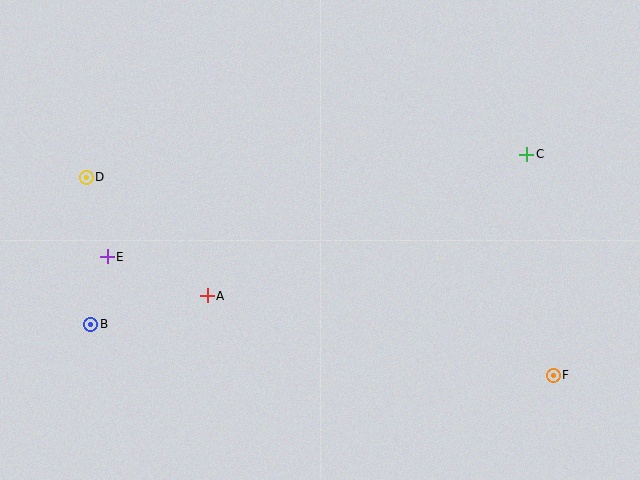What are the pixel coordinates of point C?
Point C is at (527, 154).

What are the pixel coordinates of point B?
Point B is at (91, 324).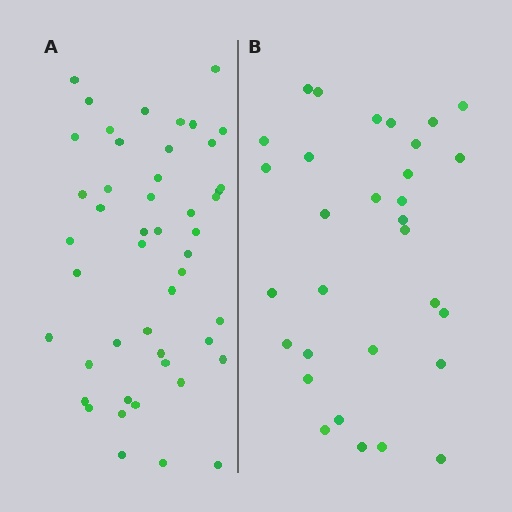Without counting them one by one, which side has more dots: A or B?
Region A (the left region) has more dots.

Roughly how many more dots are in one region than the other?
Region A has approximately 15 more dots than region B.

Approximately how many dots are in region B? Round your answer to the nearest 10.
About 30 dots. (The exact count is 31, which rounds to 30.)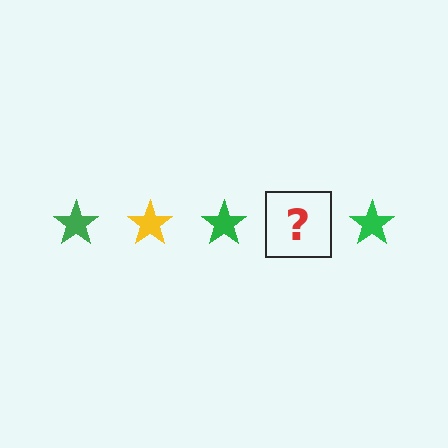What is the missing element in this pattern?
The missing element is a yellow star.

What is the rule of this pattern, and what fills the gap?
The rule is that the pattern cycles through green, yellow stars. The gap should be filled with a yellow star.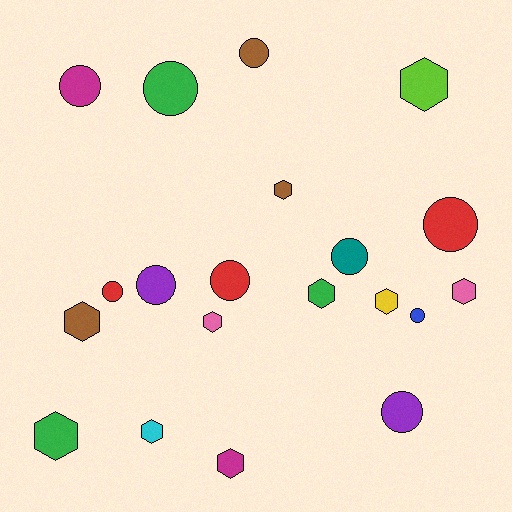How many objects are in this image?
There are 20 objects.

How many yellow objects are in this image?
There is 1 yellow object.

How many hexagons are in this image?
There are 10 hexagons.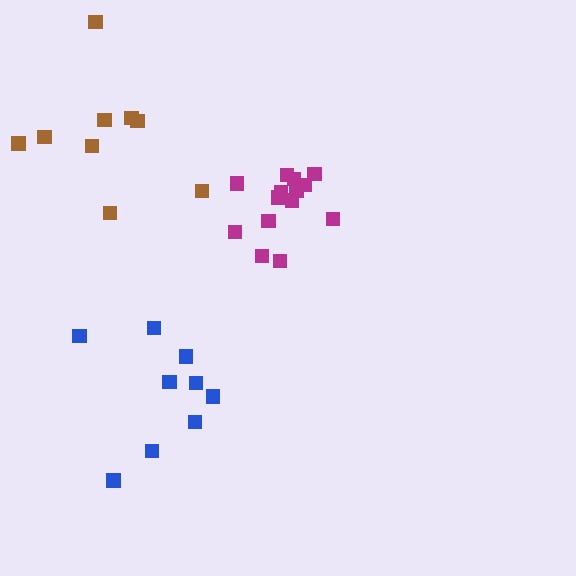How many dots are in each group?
Group 1: 9 dots, Group 2: 14 dots, Group 3: 9 dots (32 total).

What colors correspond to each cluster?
The clusters are colored: blue, magenta, brown.